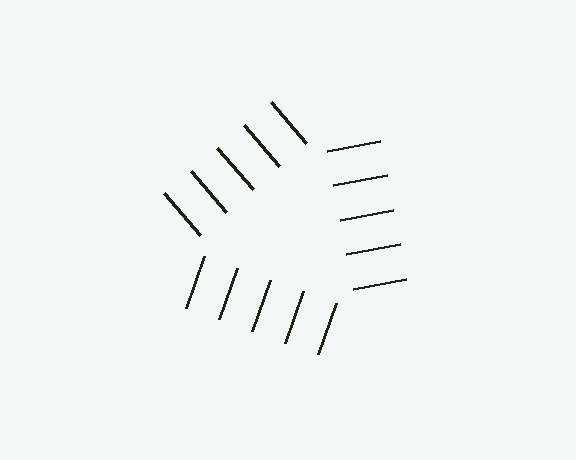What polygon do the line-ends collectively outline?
An illusory triangle — the line segments terminate on its edges but no continuous stroke is drawn.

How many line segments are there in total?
15 — 5 along each of the 3 edges.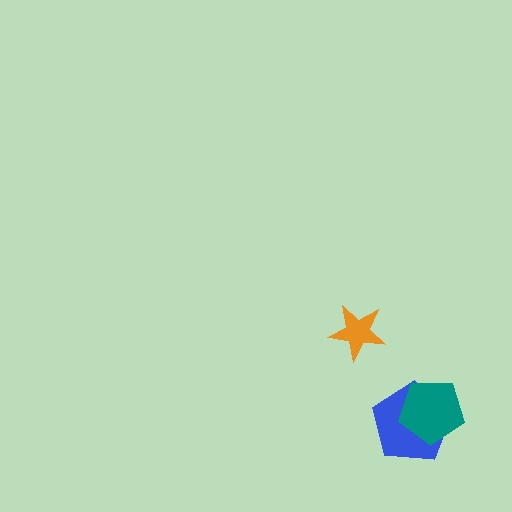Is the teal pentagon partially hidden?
No, no other shape covers it.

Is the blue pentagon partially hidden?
Yes, it is partially covered by another shape.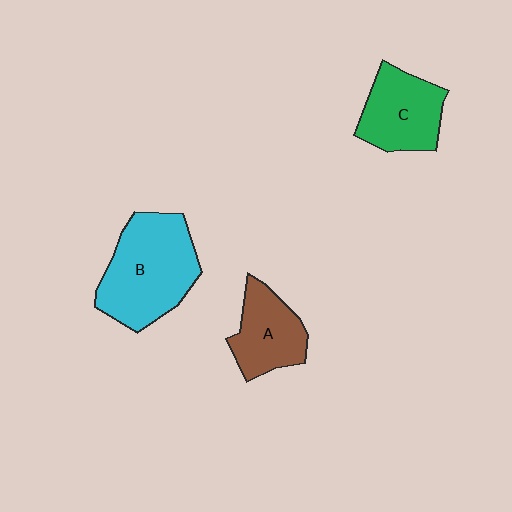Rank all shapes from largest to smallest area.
From largest to smallest: B (cyan), C (green), A (brown).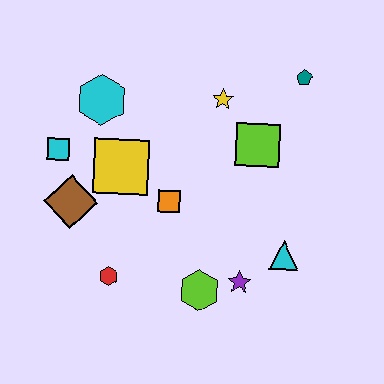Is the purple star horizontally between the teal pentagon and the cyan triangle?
No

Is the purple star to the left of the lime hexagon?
No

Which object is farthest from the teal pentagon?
The red hexagon is farthest from the teal pentagon.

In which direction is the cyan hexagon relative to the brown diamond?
The cyan hexagon is above the brown diamond.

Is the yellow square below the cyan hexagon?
Yes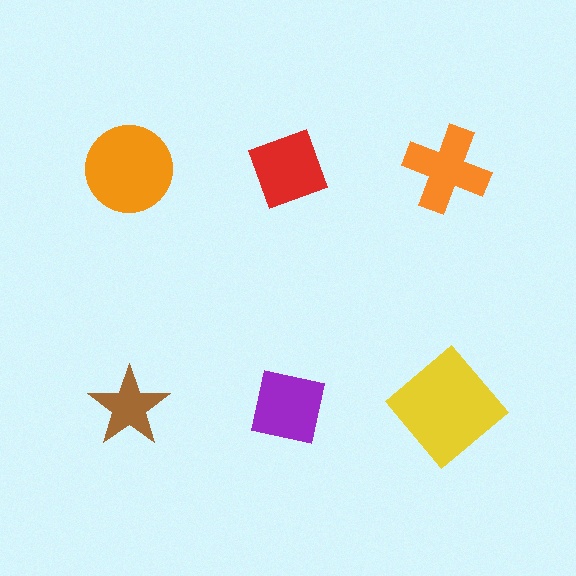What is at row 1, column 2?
A red diamond.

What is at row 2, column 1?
A brown star.